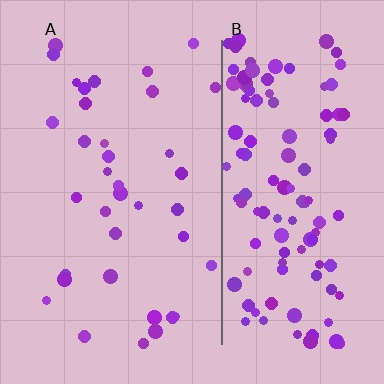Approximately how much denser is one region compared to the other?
Approximately 3.3× — region B over region A.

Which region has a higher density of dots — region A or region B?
B (the right).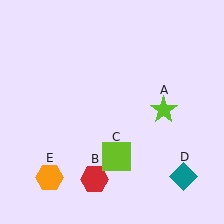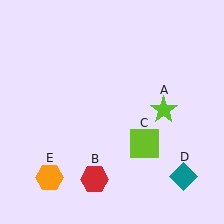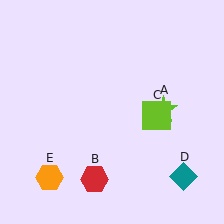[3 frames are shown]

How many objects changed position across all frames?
1 object changed position: lime square (object C).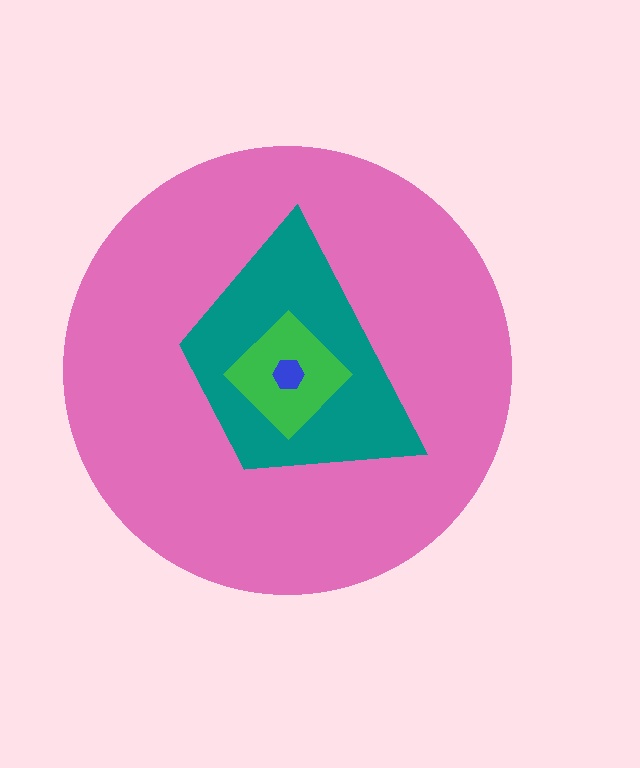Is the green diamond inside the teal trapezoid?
Yes.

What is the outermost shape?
The pink circle.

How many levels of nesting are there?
4.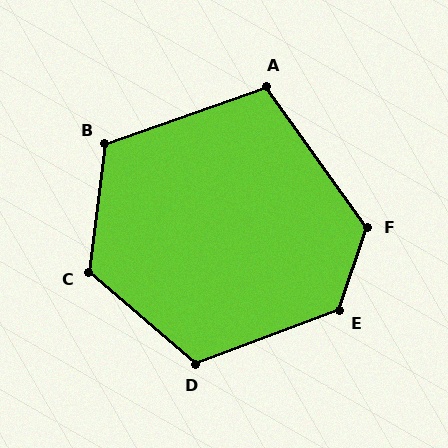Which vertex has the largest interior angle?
E, at approximately 130 degrees.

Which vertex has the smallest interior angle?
A, at approximately 106 degrees.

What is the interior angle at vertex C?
Approximately 124 degrees (obtuse).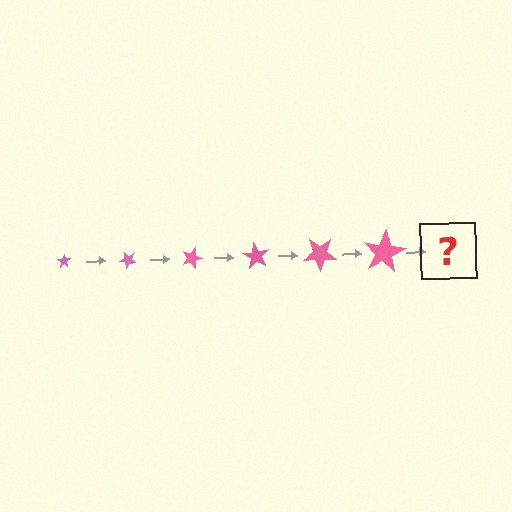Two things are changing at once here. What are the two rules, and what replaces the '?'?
The two rules are that the star grows larger each step and it rotates 45 degrees each step. The '?' should be a star, larger than the previous one and rotated 270 degrees from the start.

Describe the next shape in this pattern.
It should be a star, larger than the previous one and rotated 270 degrees from the start.